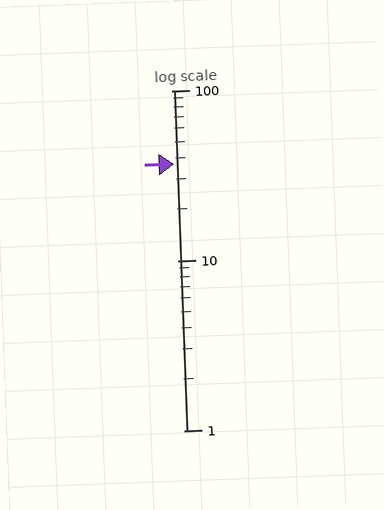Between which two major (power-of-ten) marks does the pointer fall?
The pointer is between 10 and 100.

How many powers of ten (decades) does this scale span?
The scale spans 2 decades, from 1 to 100.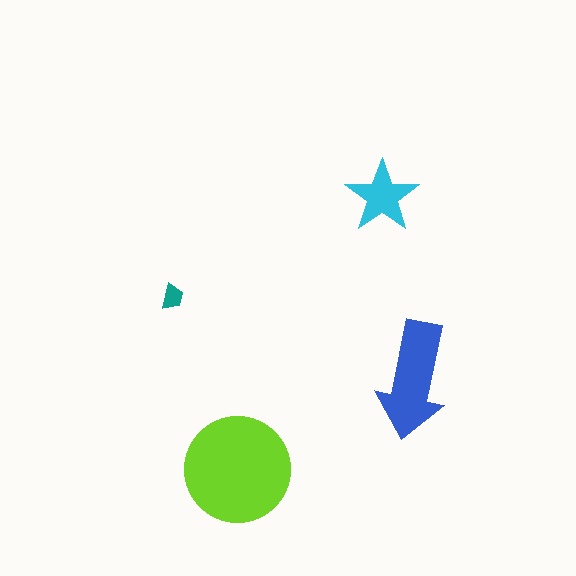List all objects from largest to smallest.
The lime circle, the blue arrow, the cyan star, the teal trapezoid.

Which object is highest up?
The cyan star is topmost.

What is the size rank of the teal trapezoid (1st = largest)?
4th.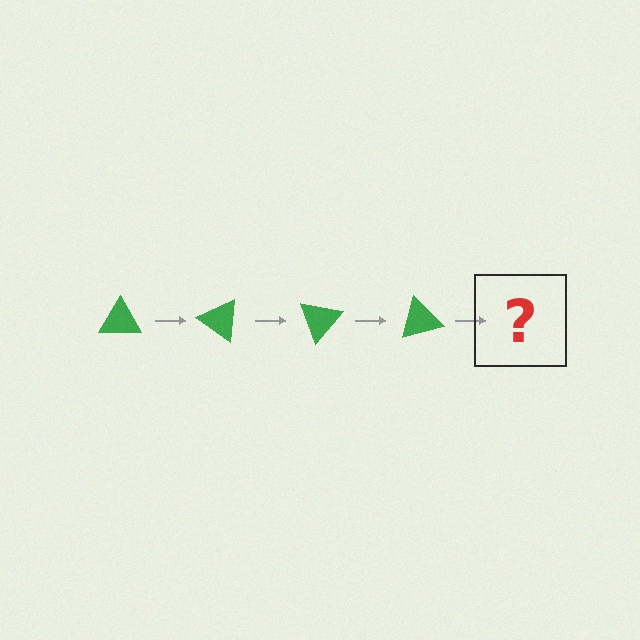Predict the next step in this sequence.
The next step is a green triangle rotated 140 degrees.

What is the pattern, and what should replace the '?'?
The pattern is that the triangle rotates 35 degrees each step. The '?' should be a green triangle rotated 140 degrees.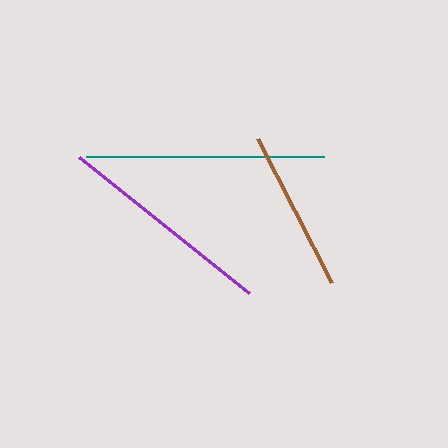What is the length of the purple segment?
The purple segment is approximately 217 pixels long.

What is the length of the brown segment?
The brown segment is approximately 162 pixels long.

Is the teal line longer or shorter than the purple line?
The teal line is longer than the purple line.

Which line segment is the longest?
The teal line is the longest at approximately 238 pixels.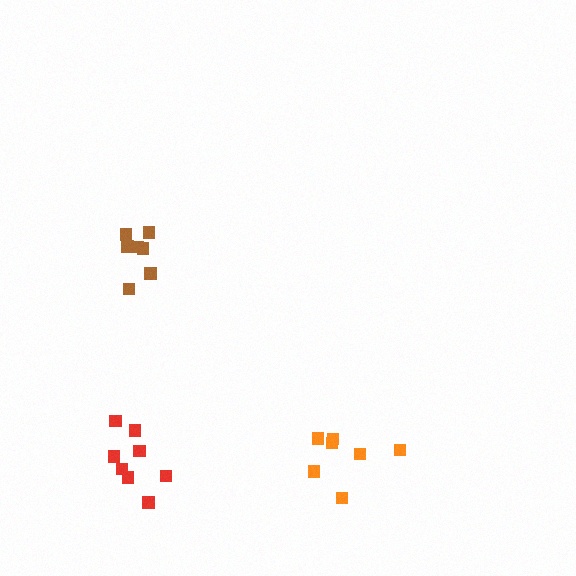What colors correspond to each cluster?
The clusters are colored: orange, red, brown.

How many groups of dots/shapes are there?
There are 3 groups.